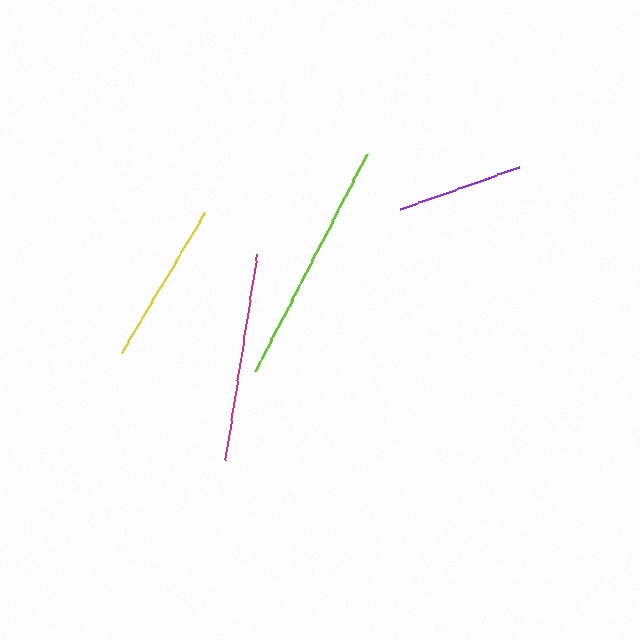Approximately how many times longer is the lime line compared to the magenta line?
The lime line is approximately 1.2 times the length of the magenta line.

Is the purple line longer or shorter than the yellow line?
The yellow line is longer than the purple line.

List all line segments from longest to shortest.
From longest to shortest: lime, magenta, yellow, purple.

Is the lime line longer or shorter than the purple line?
The lime line is longer than the purple line.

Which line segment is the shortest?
The purple line is the shortest at approximately 127 pixels.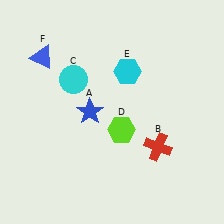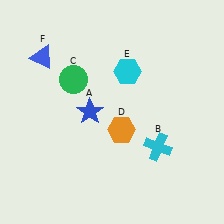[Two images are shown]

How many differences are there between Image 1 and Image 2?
There are 3 differences between the two images.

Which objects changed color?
B changed from red to cyan. C changed from cyan to green. D changed from lime to orange.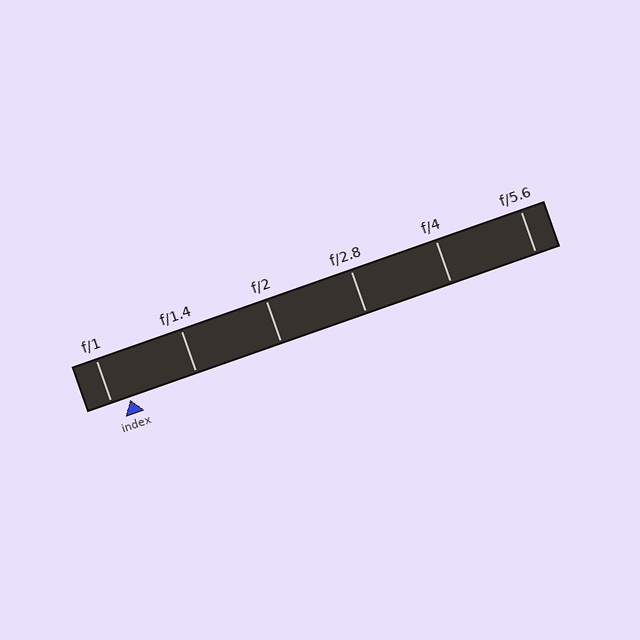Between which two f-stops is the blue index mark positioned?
The index mark is between f/1 and f/1.4.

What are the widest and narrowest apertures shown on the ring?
The widest aperture shown is f/1 and the narrowest is f/5.6.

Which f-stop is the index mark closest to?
The index mark is closest to f/1.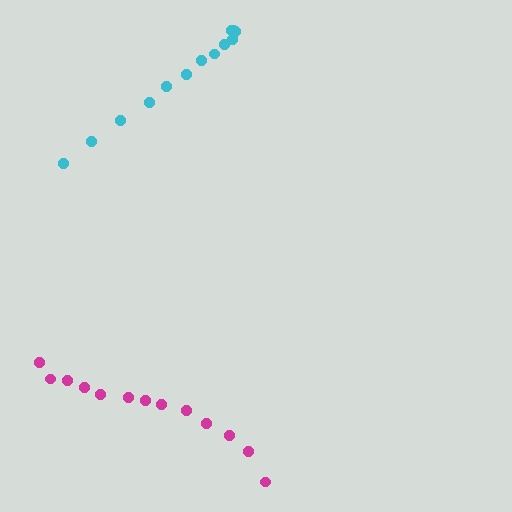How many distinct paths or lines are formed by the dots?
There are 2 distinct paths.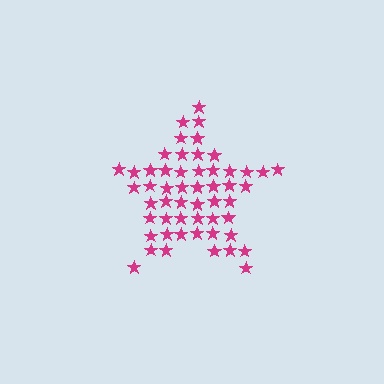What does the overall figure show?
The overall figure shows a star.